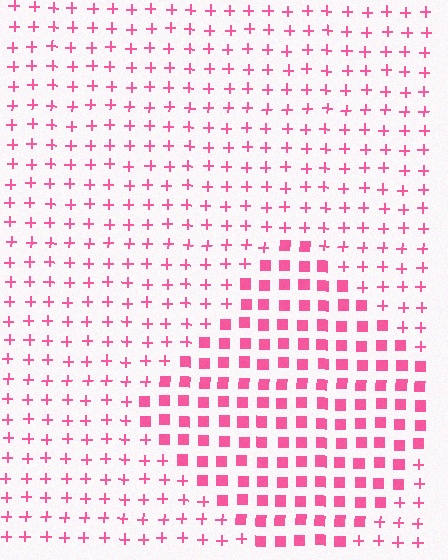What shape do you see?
I see a diamond.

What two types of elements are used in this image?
The image uses squares inside the diamond region and plus signs outside it.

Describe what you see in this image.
The image is filled with small pink elements arranged in a uniform grid. A diamond-shaped region contains squares, while the surrounding area contains plus signs. The boundary is defined purely by the change in element shape.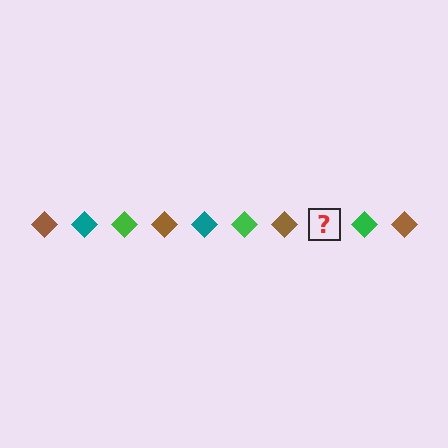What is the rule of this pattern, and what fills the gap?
The rule is that the pattern cycles through brown, teal, green diamonds. The gap should be filled with a teal diamond.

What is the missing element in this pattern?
The missing element is a teal diamond.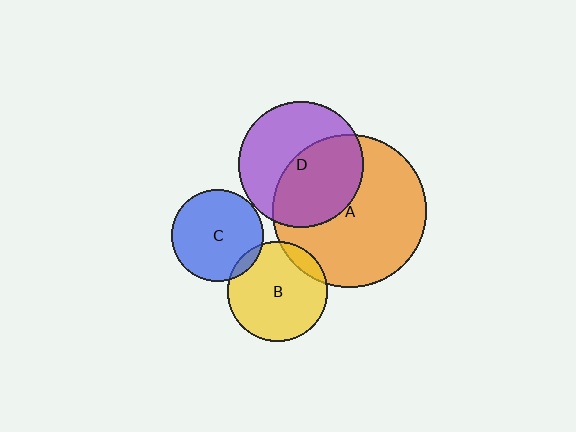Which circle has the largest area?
Circle A (orange).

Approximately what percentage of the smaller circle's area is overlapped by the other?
Approximately 10%.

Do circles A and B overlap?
Yes.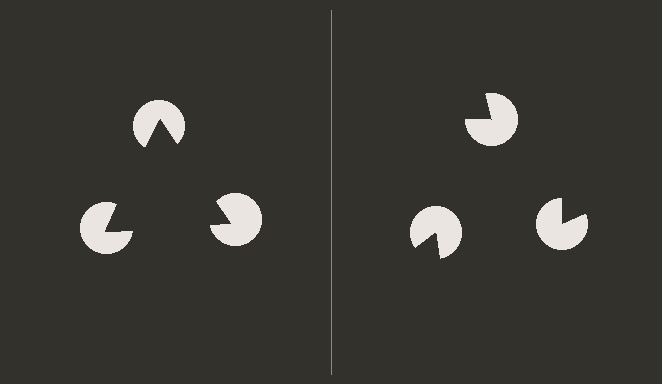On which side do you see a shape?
An illusory triangle appears on the left side. On the right side the wedge cuts are rotated, so no coherent shape forms.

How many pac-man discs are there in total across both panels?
6 — 3 on each side.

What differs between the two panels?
The pac-man discs are positioned identically on both sides; only the wedge orientations differ. On the left they align to a triangle; on the right they are misaligned.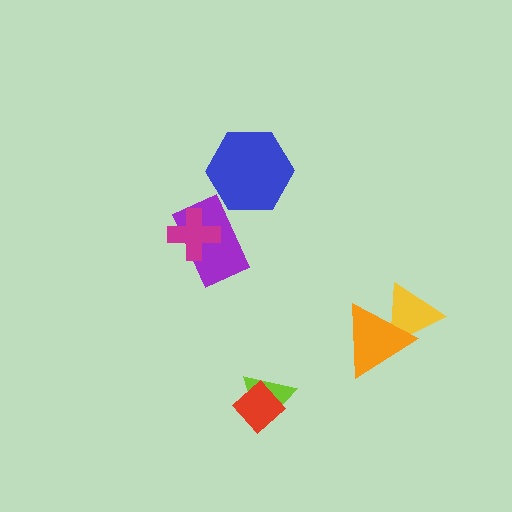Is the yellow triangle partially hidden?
Yes, it is partially covered by another shape.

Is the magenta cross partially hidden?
No, no other shape covers it.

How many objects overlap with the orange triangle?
1 object overlaps with the orange triangle.